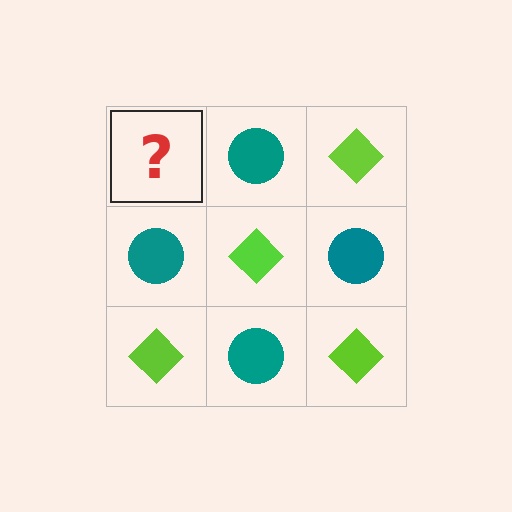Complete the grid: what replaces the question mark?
The question mark should be replaced with a lime diamond.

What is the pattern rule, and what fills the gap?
The rule is that it alternates lime diamond and teal circle in a checkerboard pattern. The gap should be filled with a lime diamond.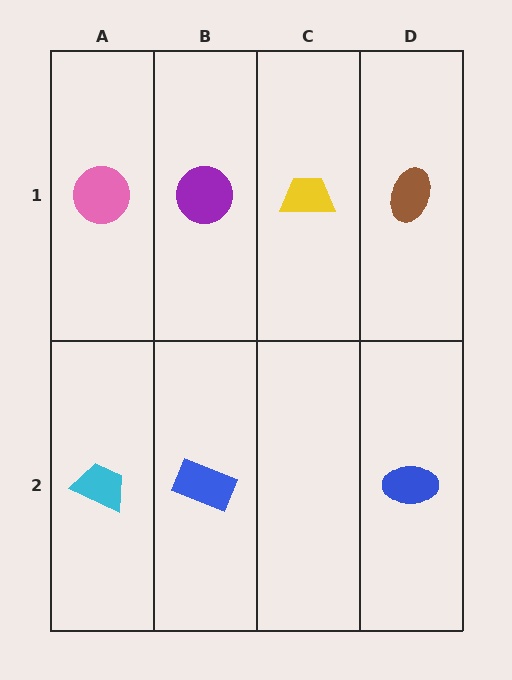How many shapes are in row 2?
3 shapes.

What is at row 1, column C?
A yellow trapezoid.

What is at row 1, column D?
A brown ellipse.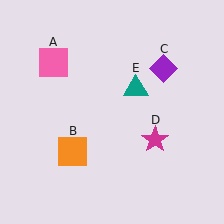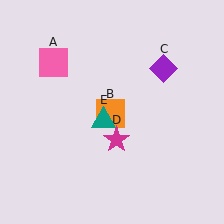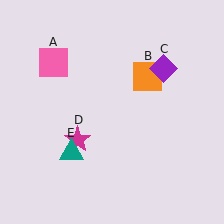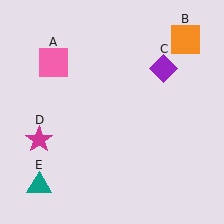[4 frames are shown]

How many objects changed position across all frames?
3 objects changed position: orange square (object B), magenta star (object D), teal triangle (object E).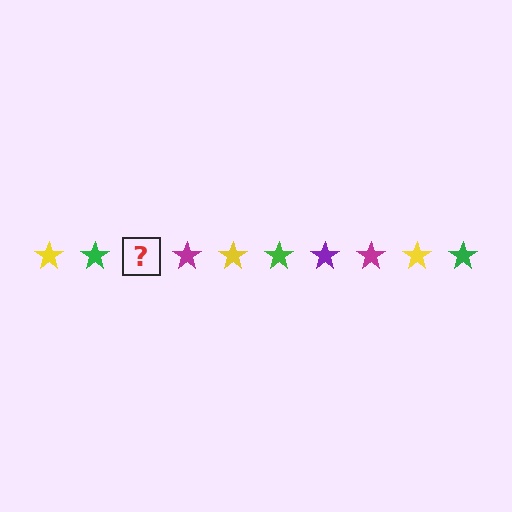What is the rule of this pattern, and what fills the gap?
The rule is that the pattern cycles through yellow, green, purple, magenta stars. The gap should be filled with a purple star.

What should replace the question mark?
The question mark should be replaced with a purple star.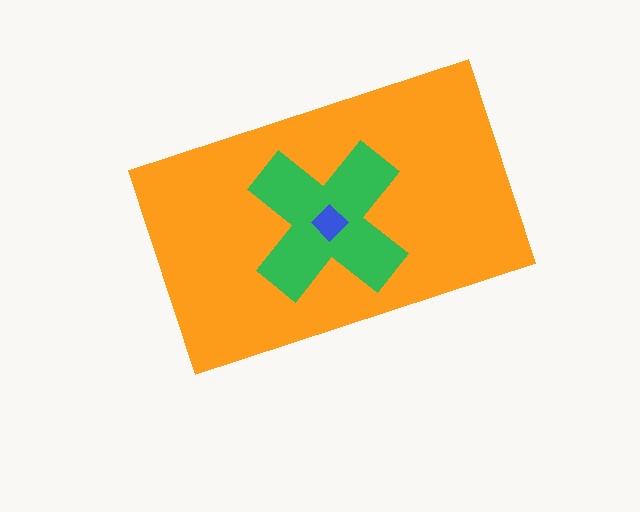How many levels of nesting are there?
3.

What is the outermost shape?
The orange rectangle.